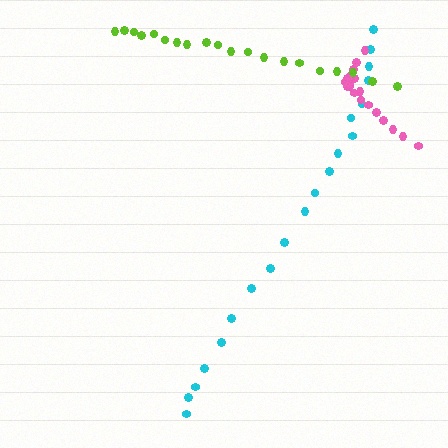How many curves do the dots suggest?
There are 3 distinct paths.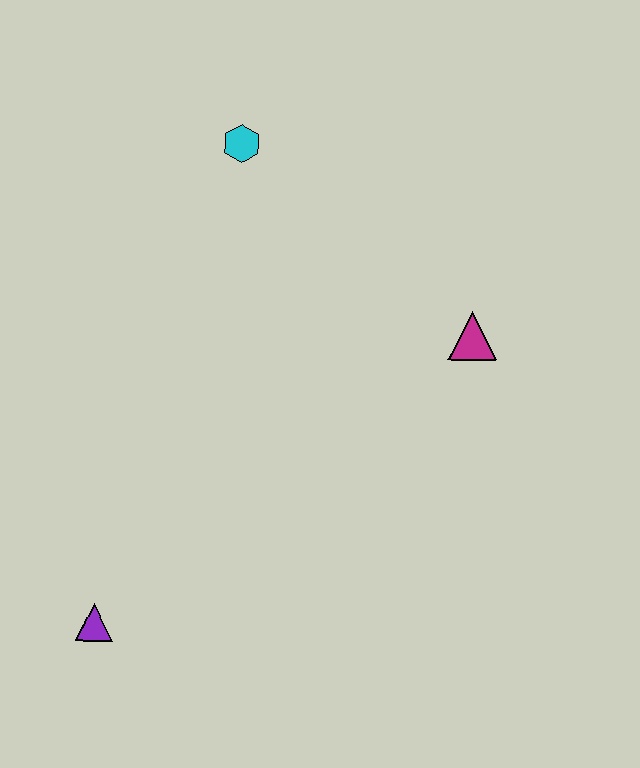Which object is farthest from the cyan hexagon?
The purple triangle is farthest from the cyan hexagon.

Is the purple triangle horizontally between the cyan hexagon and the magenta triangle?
No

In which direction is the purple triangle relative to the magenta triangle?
The purple triangle is to the left of the magenta triangle.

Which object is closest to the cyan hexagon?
The magenta triangle is closest to the cyan hexagon.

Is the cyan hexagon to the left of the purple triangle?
No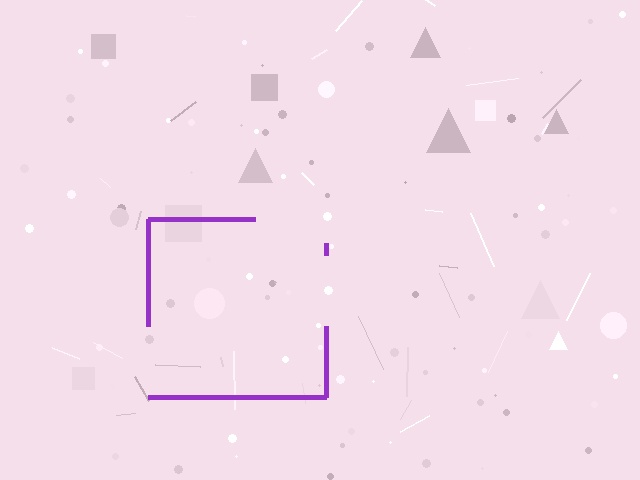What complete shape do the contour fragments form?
The contour fragments form a square.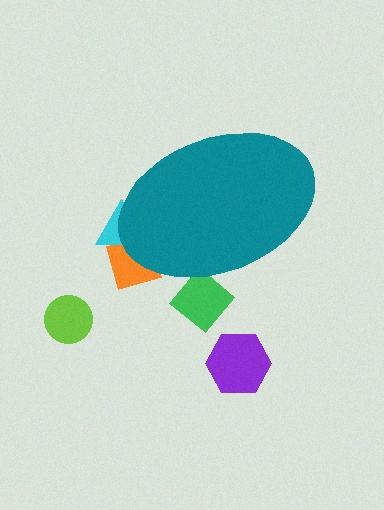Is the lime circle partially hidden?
No, the lime circle is fully visible.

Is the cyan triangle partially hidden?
Yes, the cyan triangle is partially hidden behind the teal ellipse.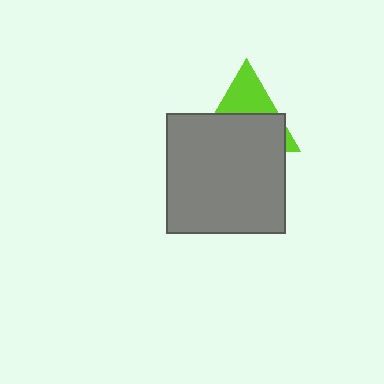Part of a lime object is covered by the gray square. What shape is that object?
It is a triangle.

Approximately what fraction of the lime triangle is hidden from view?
Roughly 61% of the lime triangle is hidden behind the gray square.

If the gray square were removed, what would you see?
You would see the complete lime triangle.